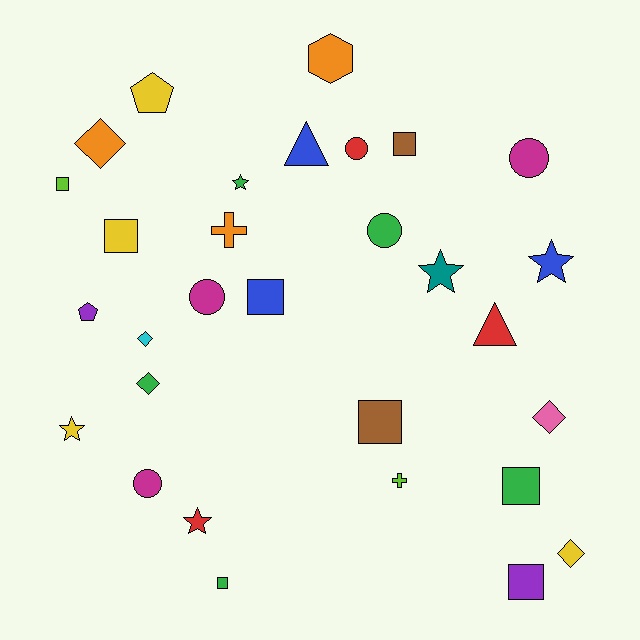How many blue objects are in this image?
There are 3 blue objects.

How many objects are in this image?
There are 30 objects.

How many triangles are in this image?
There are 2 triangles.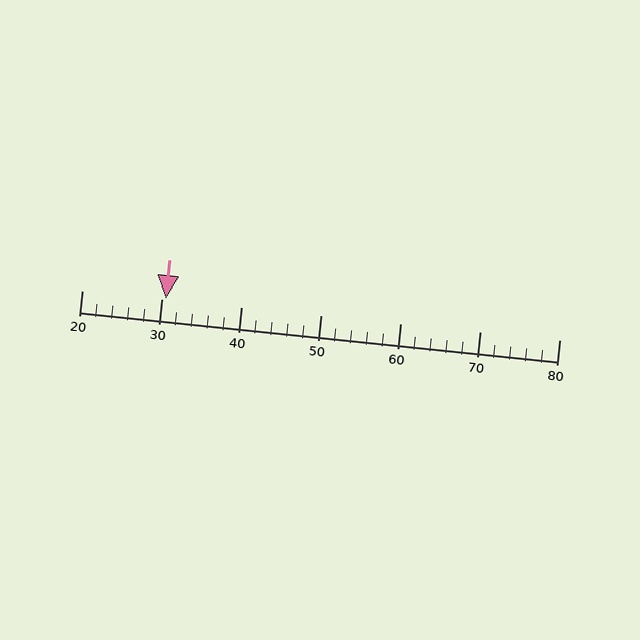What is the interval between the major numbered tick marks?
The major tick marks are spaced 10 units apart.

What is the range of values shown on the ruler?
The ruler shows values from 20 to 80.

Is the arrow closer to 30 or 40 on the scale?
The arrow is closer to 30.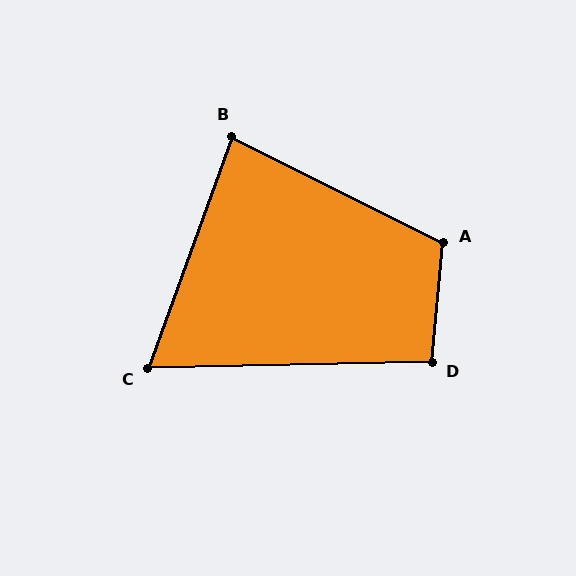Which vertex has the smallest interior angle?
C, at approximately 69 degrees.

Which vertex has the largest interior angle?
A, at approximately 111 degrees.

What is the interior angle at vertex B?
Approximately 83 degrees (acute).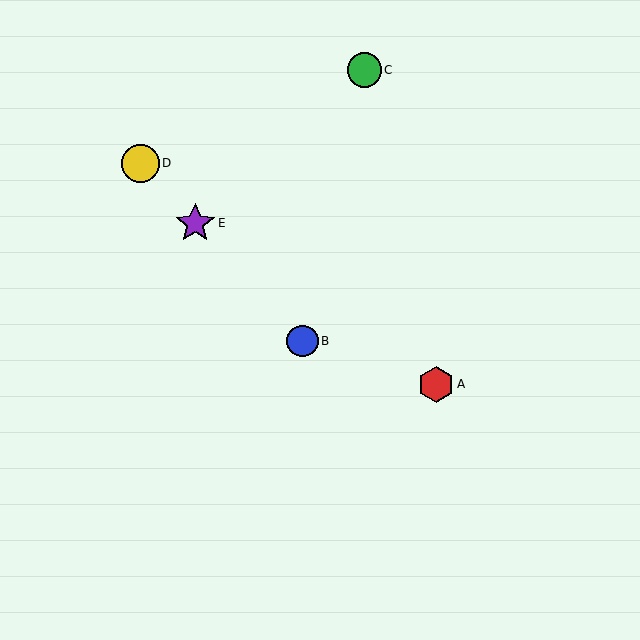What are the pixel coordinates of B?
Object B is at (302, 341).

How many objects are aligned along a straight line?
3 objects (B, D, E) are aligned along a straight line.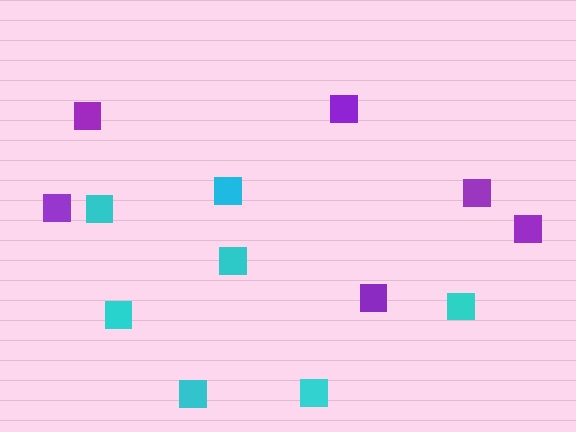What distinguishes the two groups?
There are 2 groups: one group of purple squares (6) and one group of cyan squares (7).